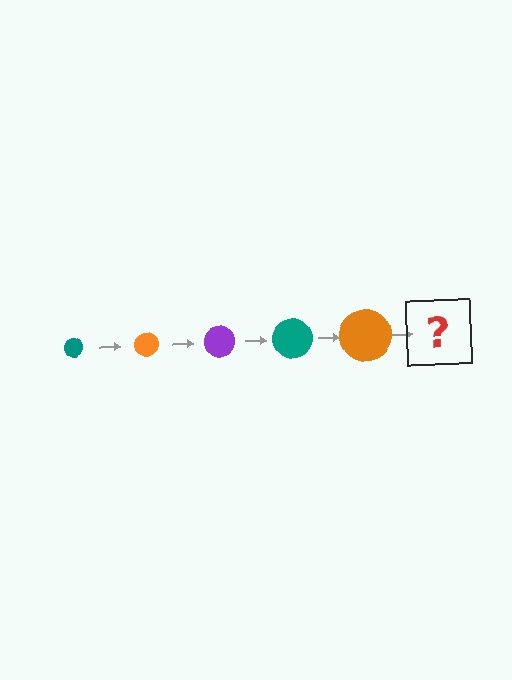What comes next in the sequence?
The next element should be a purple circle, larger than the previous one.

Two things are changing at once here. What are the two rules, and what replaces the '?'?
The two rules are that the circle grows larger each step and the color cycles through teal, orange, and purple. The '?' should be a purple circle, larger than the previous one.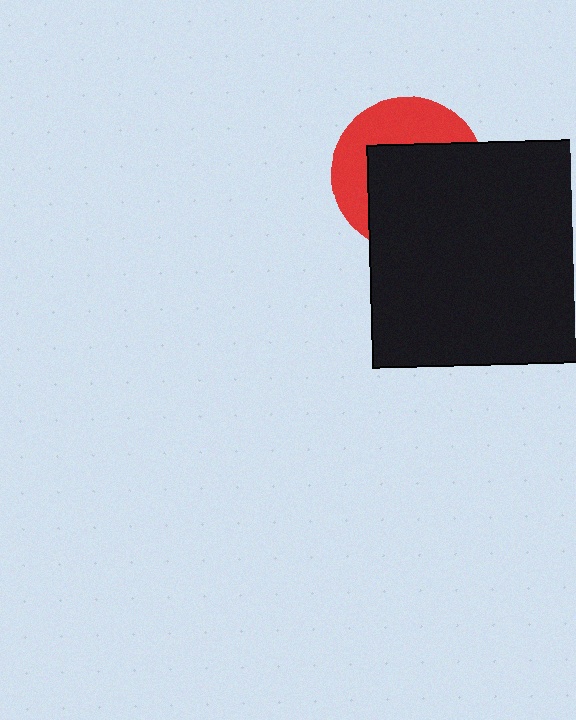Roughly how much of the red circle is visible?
A small part of it is visible (roughly 40%).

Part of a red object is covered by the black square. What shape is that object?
It is a circle.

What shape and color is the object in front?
The object in front is a black square.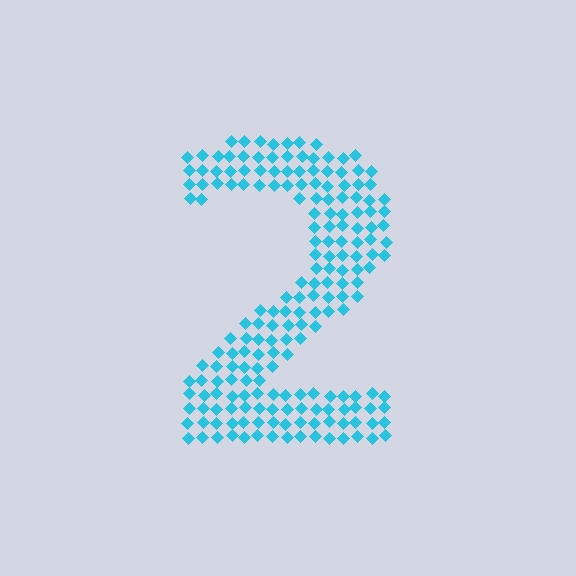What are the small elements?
The small elements are diamonds.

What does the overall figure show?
The overall figure shows the digit 2.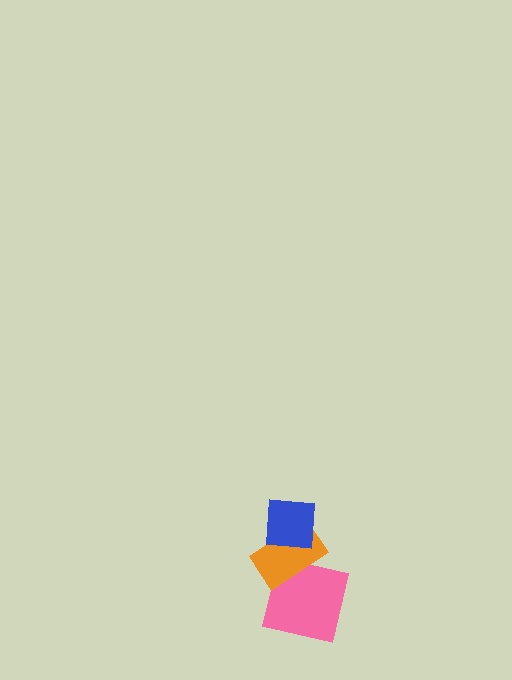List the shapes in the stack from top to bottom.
From top to bottom: the blue square, the orange rectangle, the pink square.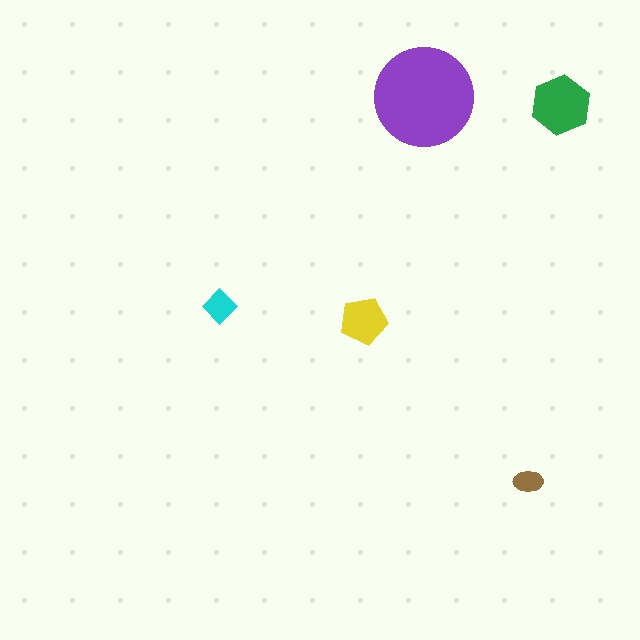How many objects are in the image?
There are 5 objects in the image.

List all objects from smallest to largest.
The brown ellipse, the cyan diamond, the yellow pentagon, the green hexagon, the purple circle.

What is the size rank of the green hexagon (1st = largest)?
2nd.